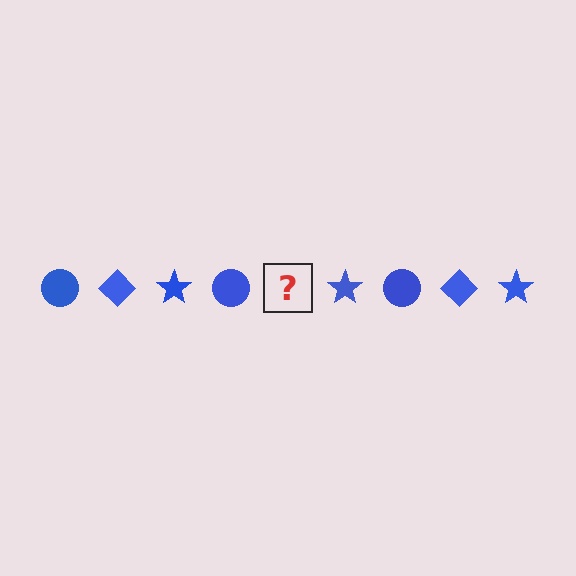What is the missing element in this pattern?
The missing element is a blue diamond.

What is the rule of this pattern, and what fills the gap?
The rule is that the pattern cycles through circle, diamond, star shapes in blue. The gap should be filled with a blue diamond.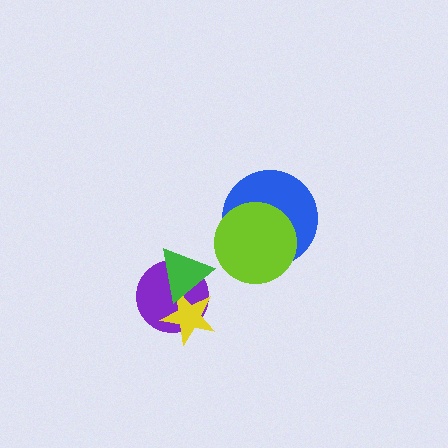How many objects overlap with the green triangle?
2 objects overlap with the green triangle.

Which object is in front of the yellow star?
The green triangle is in front of the yellow star.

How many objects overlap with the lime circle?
1 object overlaps with the lime circle.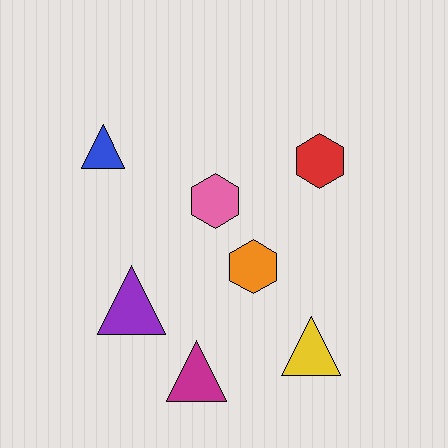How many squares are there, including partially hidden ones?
There are no squares.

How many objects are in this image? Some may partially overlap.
There are 7 objects.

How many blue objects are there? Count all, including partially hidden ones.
There is 1 blue object.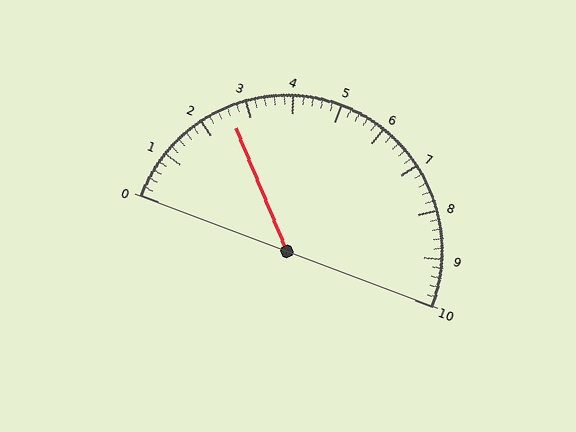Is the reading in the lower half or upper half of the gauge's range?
The reading is in the lower half of the range (0 to 10).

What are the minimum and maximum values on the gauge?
The gauge ranges from 0 to 10.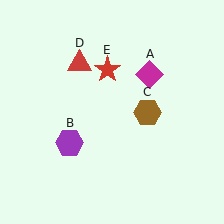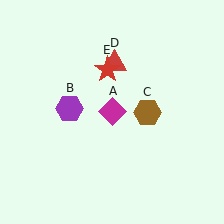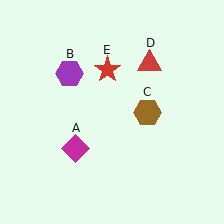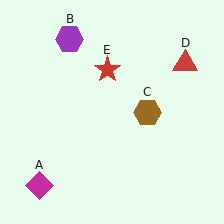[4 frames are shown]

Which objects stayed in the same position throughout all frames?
Brown hexagon (object C) and red star (object E) remained stationary.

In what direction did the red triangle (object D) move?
The red triangle (object D) moved right.